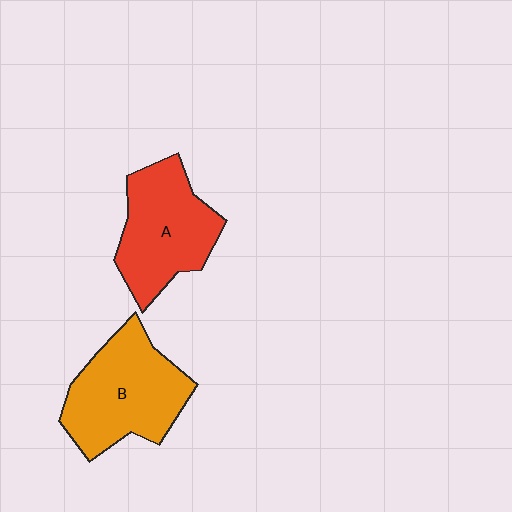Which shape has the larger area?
Shape B (orange).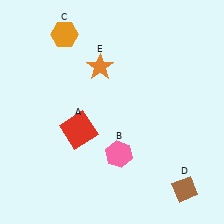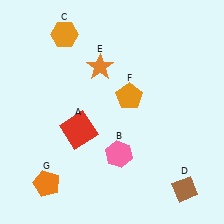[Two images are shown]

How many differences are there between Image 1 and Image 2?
There are 2 differences between the two images.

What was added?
An orange pentagon (F), an orange pentagon (G) were added in Image 2.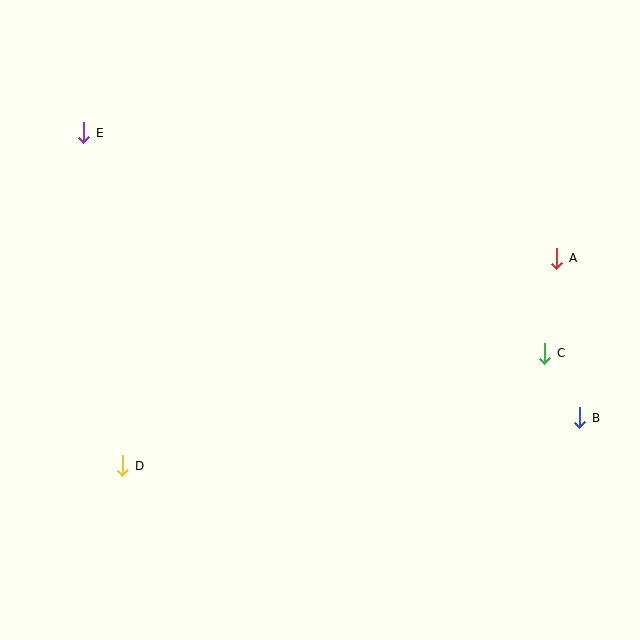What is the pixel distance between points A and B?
The distance between A and B is 161 pixels.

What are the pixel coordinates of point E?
Point E is at (84, 133).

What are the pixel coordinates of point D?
Point D is at (123, 466).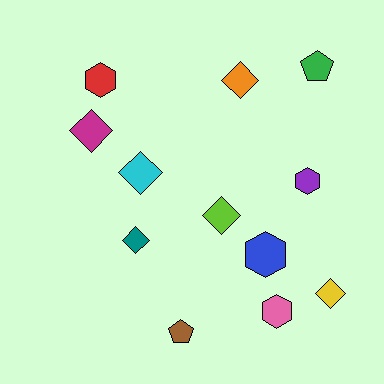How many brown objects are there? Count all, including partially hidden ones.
There is 1 brown object.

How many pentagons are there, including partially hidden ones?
There are 2 pentagons.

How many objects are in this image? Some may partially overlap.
There are 12 objects.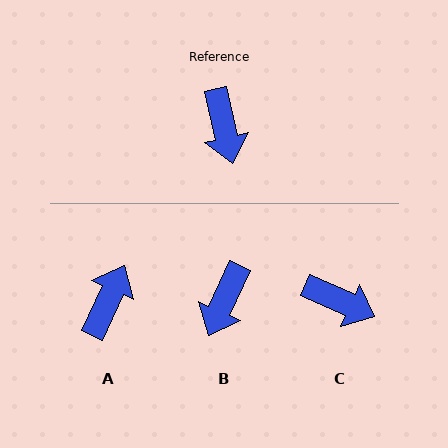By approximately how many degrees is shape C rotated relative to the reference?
Approximately 53 degrees counter-clockwise.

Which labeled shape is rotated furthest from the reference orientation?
A, about 142 degrees away.